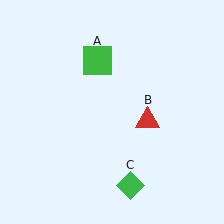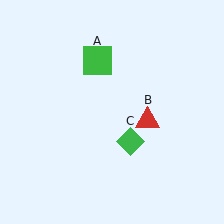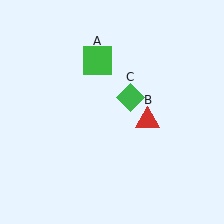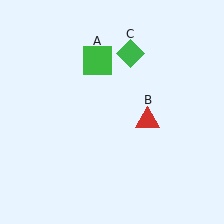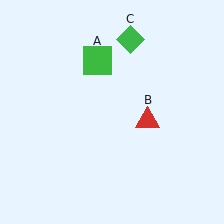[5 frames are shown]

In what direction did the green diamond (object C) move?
The green diamond (object C) moved up.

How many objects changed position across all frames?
1 object changed position: green diamond (object C).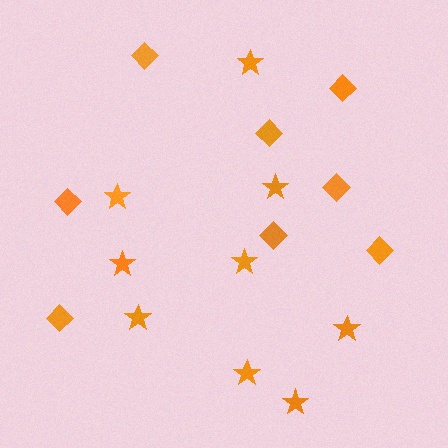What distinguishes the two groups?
There are 2 groups: one group of diamonds (8) and one group of stars (9).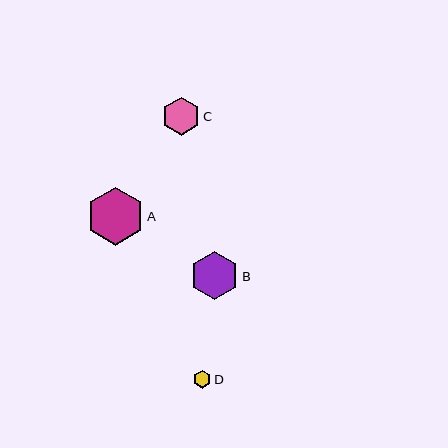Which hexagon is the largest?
Hexagon A is the largest with a size of approximately 58 pixels.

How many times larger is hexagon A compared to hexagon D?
Hexagon A is approximately 3.2 times the size of hexagon D.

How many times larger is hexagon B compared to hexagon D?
Hexagon B is approximately 2.7 times the size of hexagon D.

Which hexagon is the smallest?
Hexagon D is the smallest with a size of approximately 18 pixels.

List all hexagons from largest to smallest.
From largest to smallest: A, B, C, D.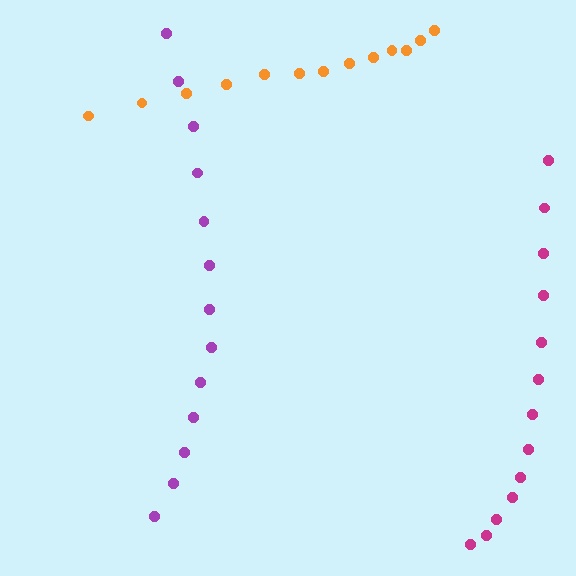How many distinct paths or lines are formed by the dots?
There are 3 distinct paths.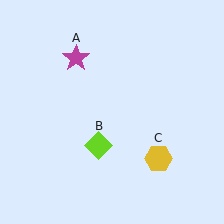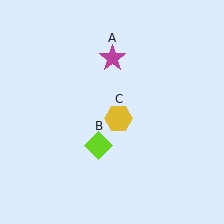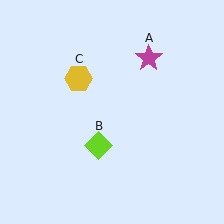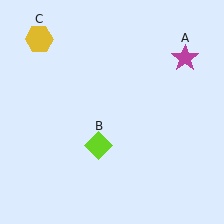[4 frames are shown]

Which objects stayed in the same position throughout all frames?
Lime diamond (object B) remained stationary.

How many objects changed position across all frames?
2 objects changed position: magenta star (object A), yellow hexagon (object C).